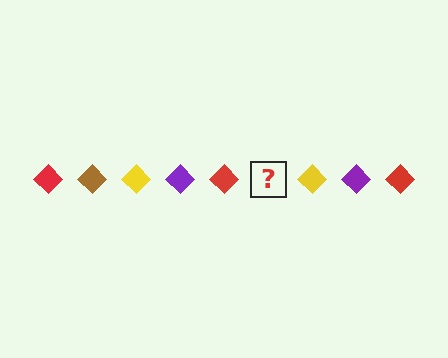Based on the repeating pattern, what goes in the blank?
The blank should be a brown diamond.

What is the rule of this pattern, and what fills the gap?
The rule is that the pattern cycles through red, brown, yellow, purple diamonds. The gap should be filled with a brown diamond.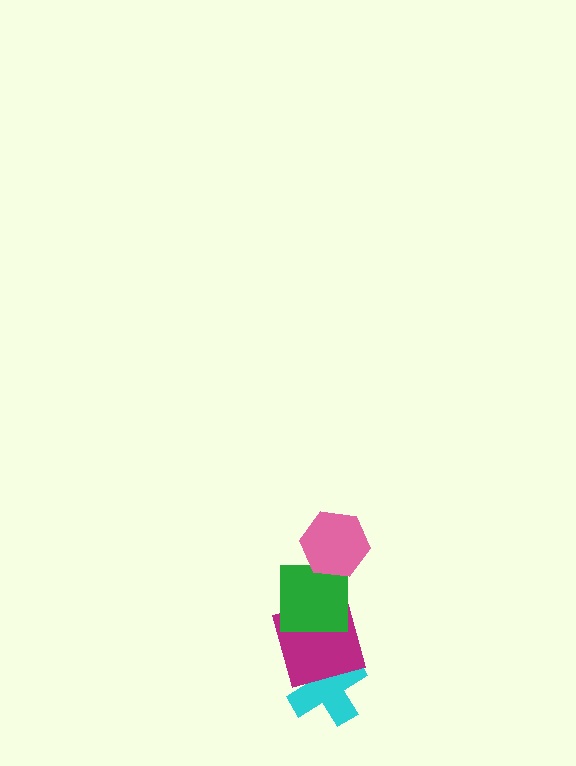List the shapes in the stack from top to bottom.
From top to bottom: the pink hexagon, the green square, the magenta square, the cyan cross.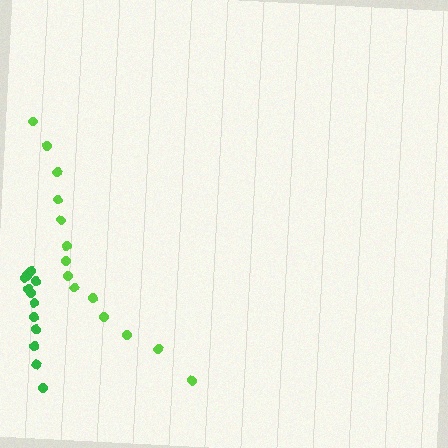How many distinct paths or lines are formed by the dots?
There are 2 distinct paths.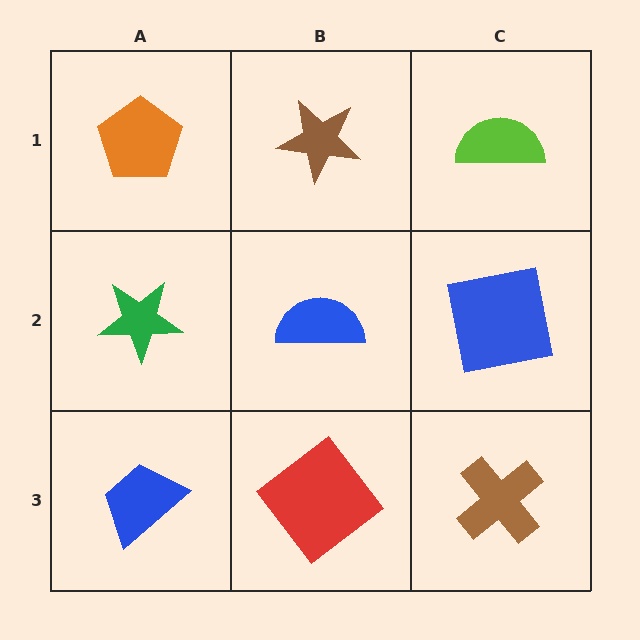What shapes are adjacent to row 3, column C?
A blue square (row 2, column C), a red diamond (row 3, column B).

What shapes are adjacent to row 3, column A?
A green star (row 2, column A), a red diamond (row 3, column B).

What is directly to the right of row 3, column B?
A brown cross.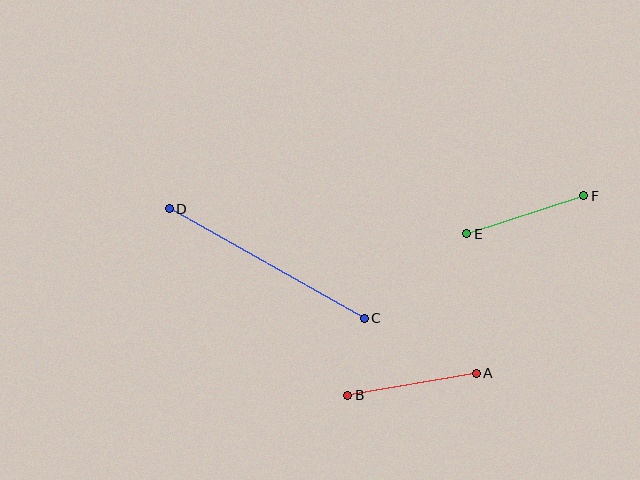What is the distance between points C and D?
The distance is approximately 224 pixels.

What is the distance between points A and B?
The distance is approximately 130 pixels.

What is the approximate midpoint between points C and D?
The midpoint is at approximately (267, 264) pixels.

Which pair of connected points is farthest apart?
Points C and D are farthest apart.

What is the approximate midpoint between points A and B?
The midpoint is at approximately (412, 384) pixels.